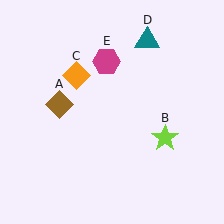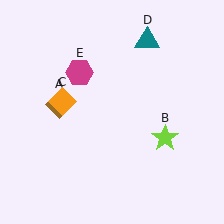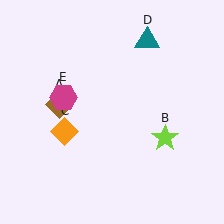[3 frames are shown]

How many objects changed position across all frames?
2 objects changed position: orange diamond (object C), magenta hexagon (object E).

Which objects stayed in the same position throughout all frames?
Brown diamond (object A) and lime star (object B) and teal triangle (object D) remained stationary.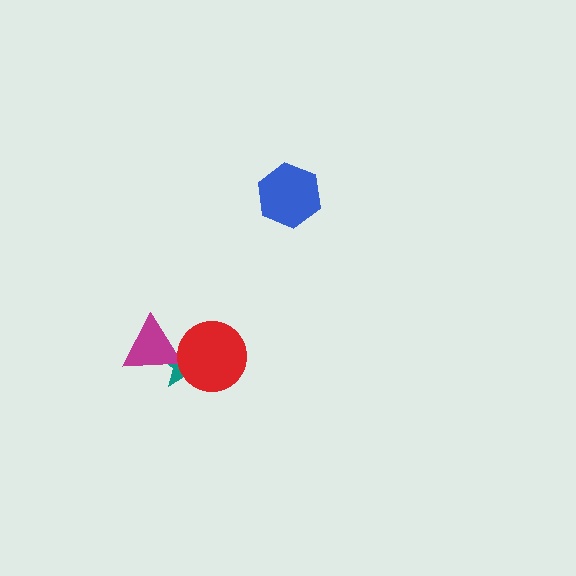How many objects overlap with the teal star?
2 objects overlap with the teal star.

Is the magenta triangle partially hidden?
Yes, it is partially covered by another shape.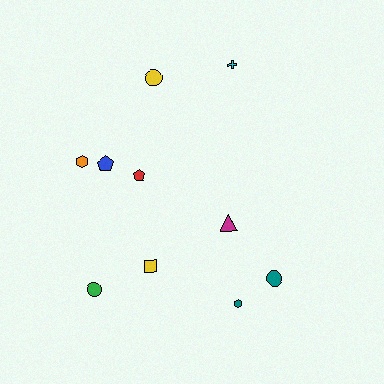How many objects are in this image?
There are 10 objects.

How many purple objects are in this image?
There are no purple objects.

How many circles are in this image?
There are 3 circles.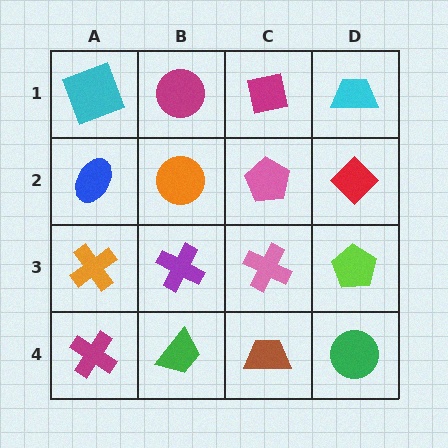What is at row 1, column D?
A cyan trapezoid.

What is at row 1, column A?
A cyan square.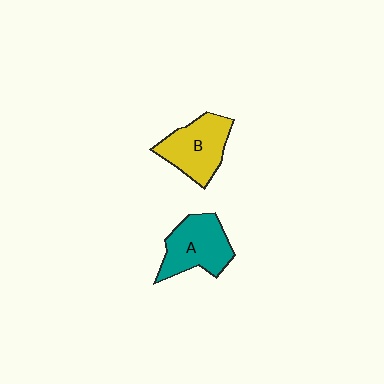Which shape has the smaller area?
Shape B (yellow).